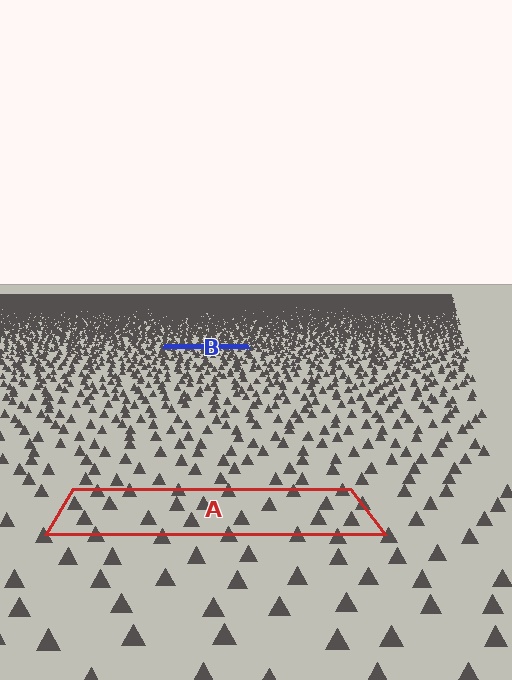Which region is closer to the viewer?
Region A is closer. The texture elements there are larger and more spread out.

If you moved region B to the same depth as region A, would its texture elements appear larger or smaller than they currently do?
They would appear larger. At a closer depth, the same texture elements are projected at a bigger on-screen size.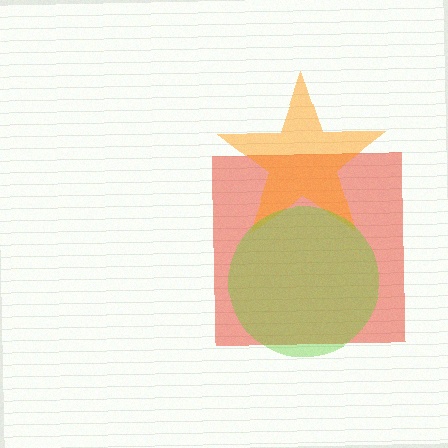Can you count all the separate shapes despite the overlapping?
Yes, there are 3 separate shapes.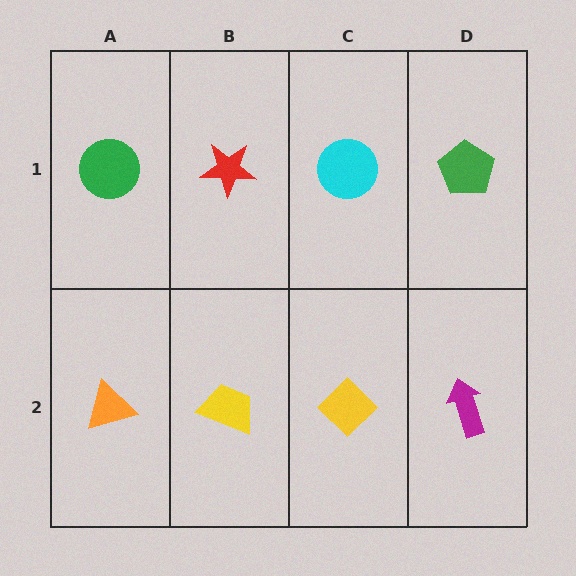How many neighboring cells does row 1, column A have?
2.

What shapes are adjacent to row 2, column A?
A green circle (row 1, column A), a yellow trapezoid (row 2, column B).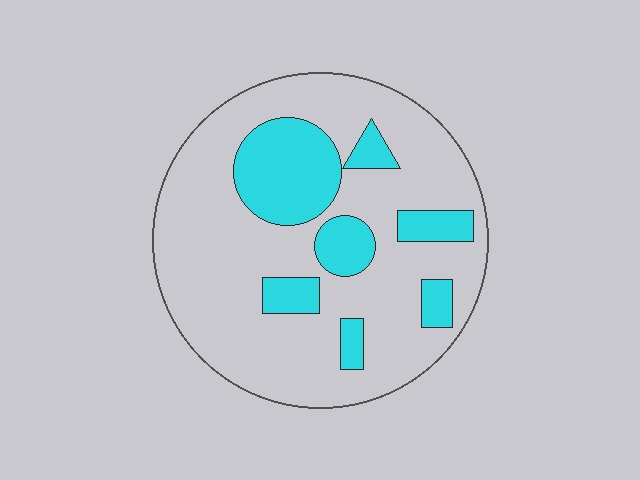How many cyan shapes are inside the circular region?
7.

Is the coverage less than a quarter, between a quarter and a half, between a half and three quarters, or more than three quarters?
Less than a quarter.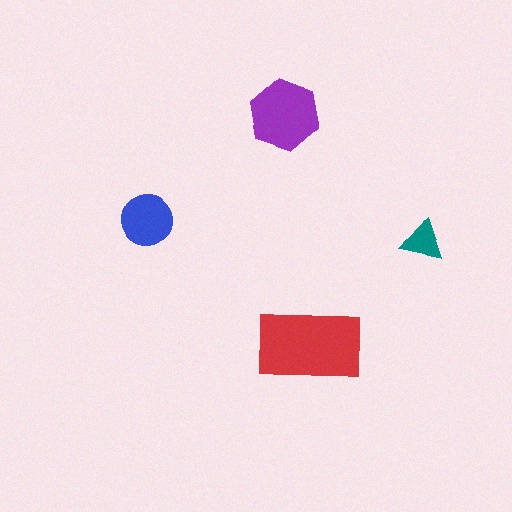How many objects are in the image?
There are 4 objects in the image.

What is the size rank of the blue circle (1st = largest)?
3rd.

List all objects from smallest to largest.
The teal triangle, the blue circle, the purple hexagon, the red rectangle.